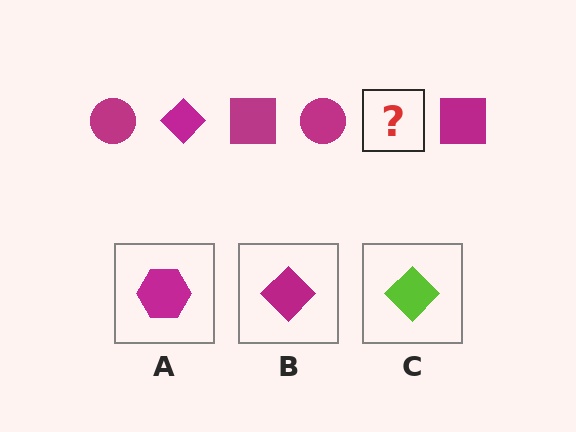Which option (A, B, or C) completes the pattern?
B.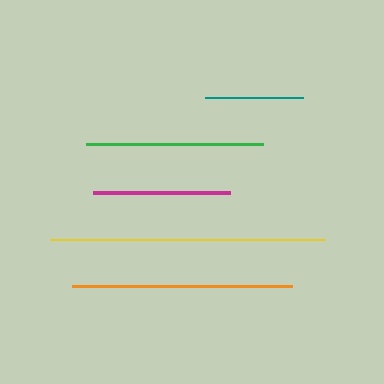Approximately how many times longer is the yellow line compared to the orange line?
The yellow line is approximately 1.3 times the length of the orange line.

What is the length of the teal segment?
The teal segment is approximately 98 pixels long.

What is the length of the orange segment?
The orange segment is approximately 219 pixels long.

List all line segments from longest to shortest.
From longest to shortest: yellow, orange, green, magenta, teal.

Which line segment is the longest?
The yellow line is the longest at approximately 275 pixels.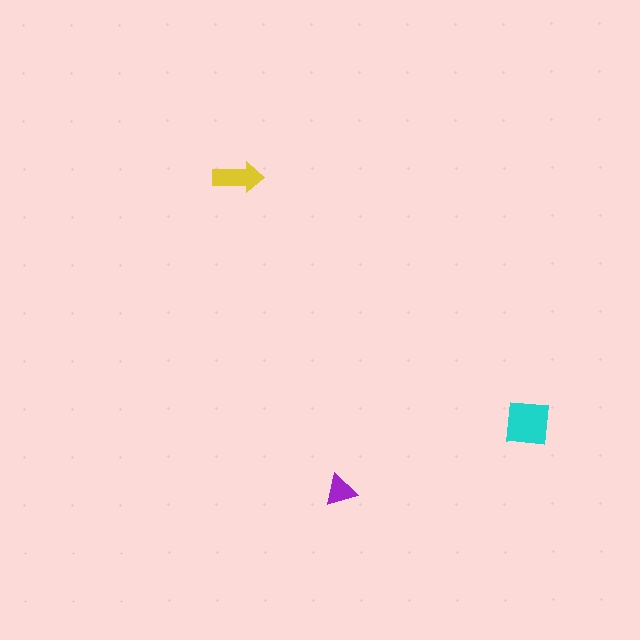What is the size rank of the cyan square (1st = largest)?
1st.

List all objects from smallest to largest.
The purple triangle, the yellow arrow, the cyan square.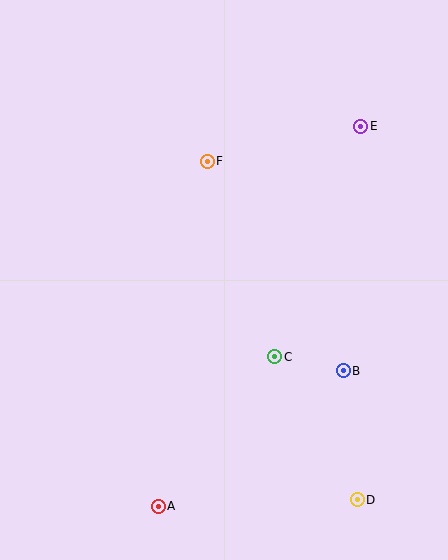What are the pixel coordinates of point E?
Point E is at (361, 126).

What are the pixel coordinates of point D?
Point D is at (357, 500).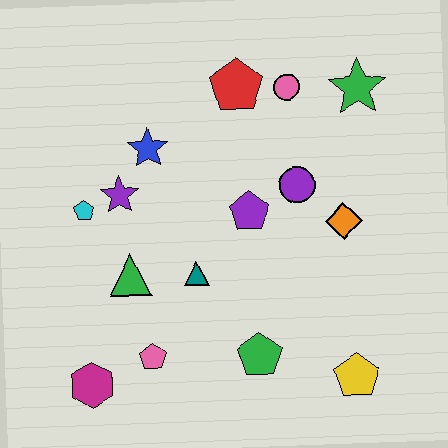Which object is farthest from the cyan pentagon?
The yellow pentagon is farthest from the cyan pentagon.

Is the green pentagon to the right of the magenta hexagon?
Yes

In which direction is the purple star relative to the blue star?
The purple star is below the blue star.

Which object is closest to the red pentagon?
The pink circle is closest to the red pentagon.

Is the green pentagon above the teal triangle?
No